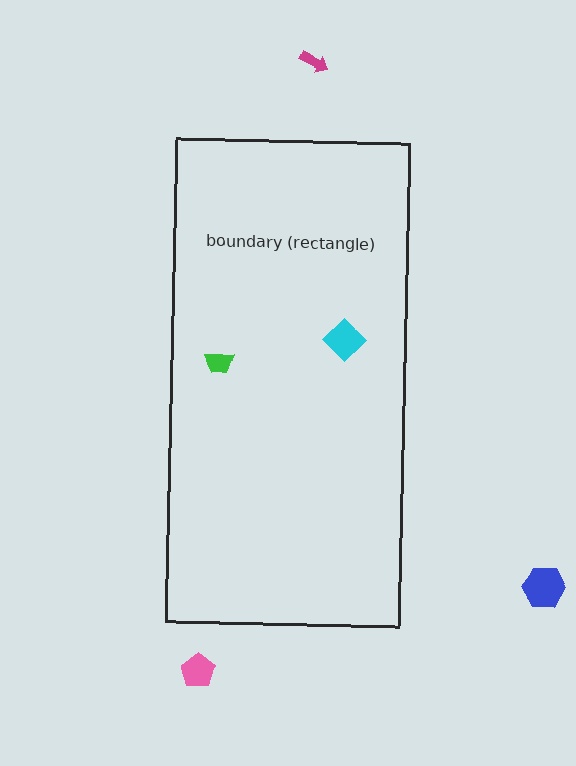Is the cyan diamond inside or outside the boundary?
Inside.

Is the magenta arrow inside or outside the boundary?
Outside.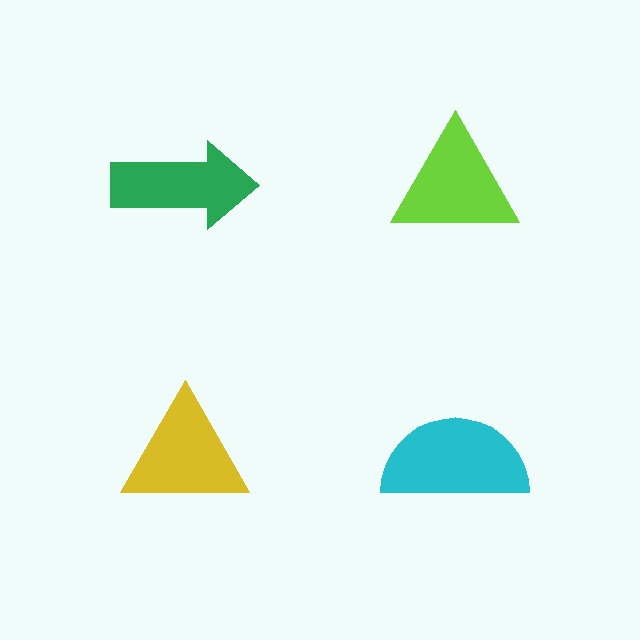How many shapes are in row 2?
2 shapes.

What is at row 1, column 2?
A lime triangle.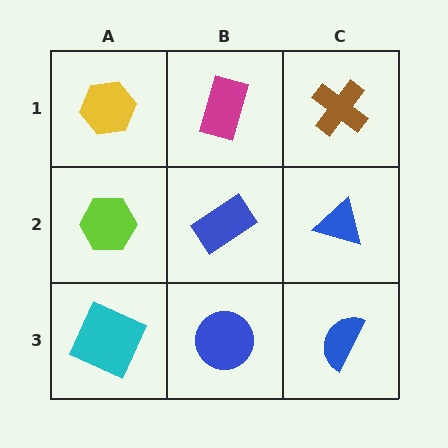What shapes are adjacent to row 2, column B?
A magenta rectangle (row 1, column B), a blue circle (row 3, column B), a lime hexagon (row 2, column A), a blue triangle (row 2, column C).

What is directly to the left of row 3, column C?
A blue circle.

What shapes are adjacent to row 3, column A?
A lime hexagon (row 2, column A), a blue circle (row 3, column B).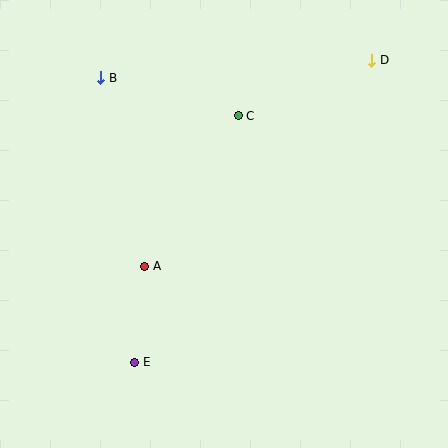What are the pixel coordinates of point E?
Point E is at (135, 362).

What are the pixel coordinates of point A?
Point A is at (145, 266).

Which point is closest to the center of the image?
Point A at (145, 266) is closest to the center.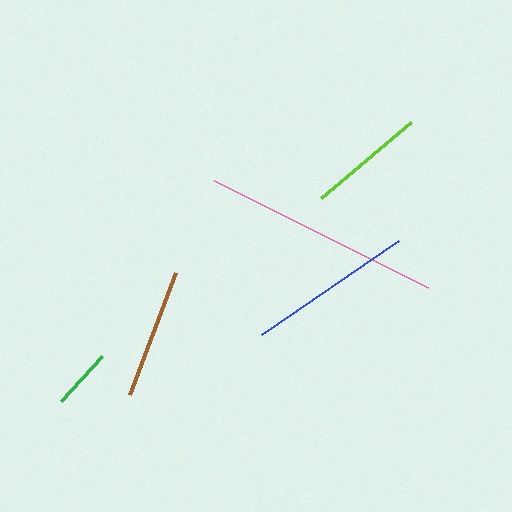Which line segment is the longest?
The pink line is the longest at approximately 240 pixels.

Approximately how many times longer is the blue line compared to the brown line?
The blue line is approximately 1.3 times the length of the brown line.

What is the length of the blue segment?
The blue segment is approximately 167 pixels long.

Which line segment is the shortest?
The green line is the shortest at approximately 61 pixels.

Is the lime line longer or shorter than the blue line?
The blue line is longer than the lime line.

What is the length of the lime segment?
The lime segment is approximately 118 pixels long.